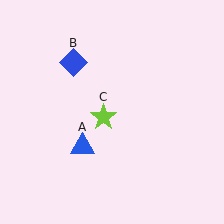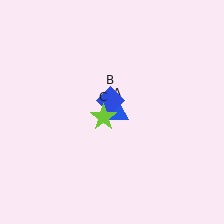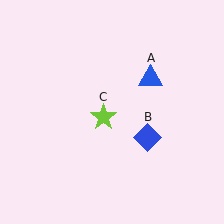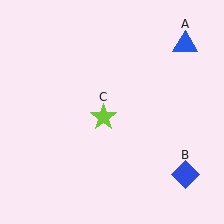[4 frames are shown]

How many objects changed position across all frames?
2 objects changed position: blue triangle (object A), blue diamond (object B).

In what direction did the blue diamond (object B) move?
The blue diamond (object B) moved down and to the right.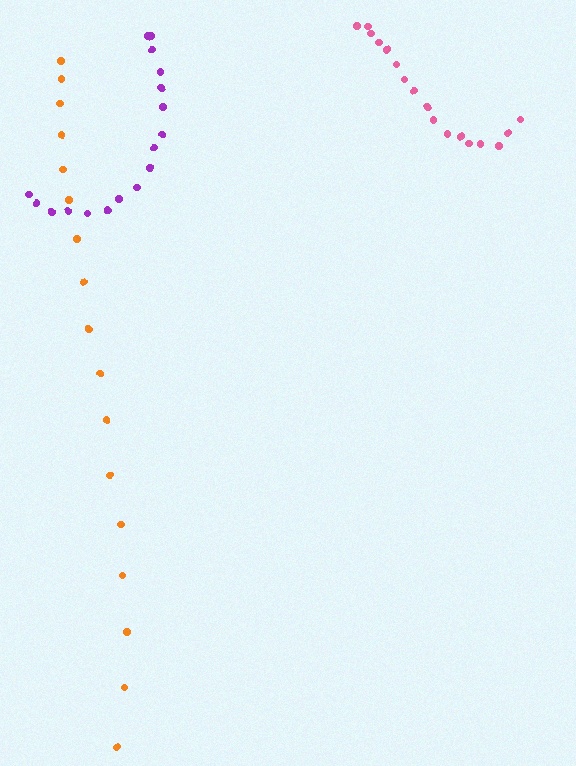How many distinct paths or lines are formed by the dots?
There are 3 distinct paths.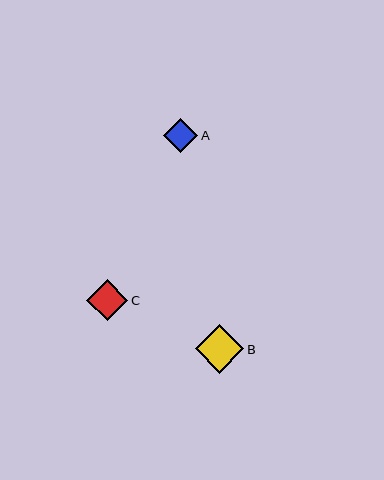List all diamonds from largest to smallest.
From largest to smallest: B, C, A.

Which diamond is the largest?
Diamond B is the largest with a size of approximately 49 pixels.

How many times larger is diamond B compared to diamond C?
Diamond B is approximately 1.2 times the size of diamond C.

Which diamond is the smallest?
Diamond A is the smallest with a size of approximately 34 pixels.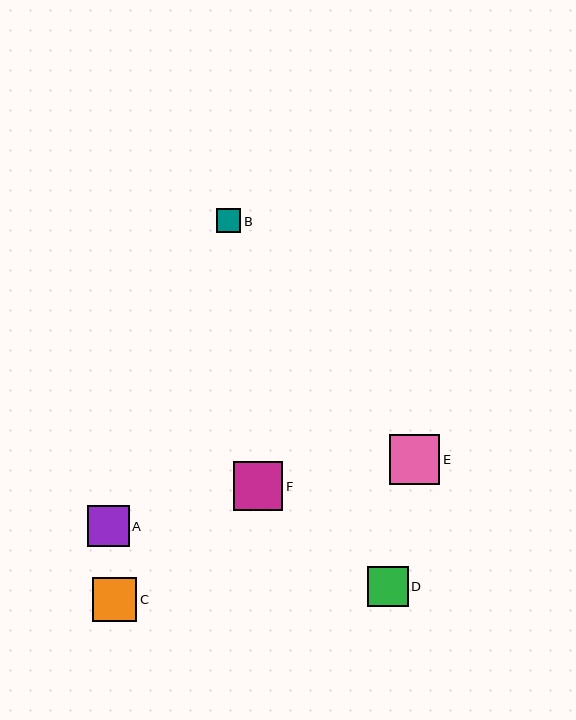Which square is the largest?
Square E is the largest with a size of approximately 50 pixels.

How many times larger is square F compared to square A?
Square F is approximately 1.2 times the size of square A.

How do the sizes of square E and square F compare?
Square E and square F are approximately the same size.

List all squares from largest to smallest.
From largest to smallest: E, F, C, A, D, B.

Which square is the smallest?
Square B is the smallest with a size of approximately 24 pixels.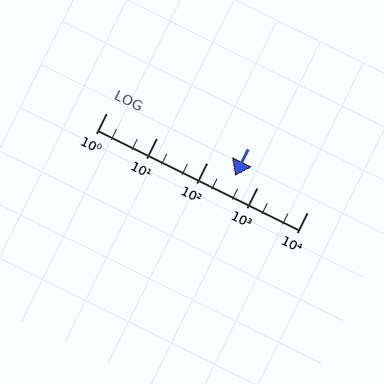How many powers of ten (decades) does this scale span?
The scale spans 4 decades, from 1 to 10000.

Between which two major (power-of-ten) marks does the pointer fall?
The pointer is between 100 and 1000.